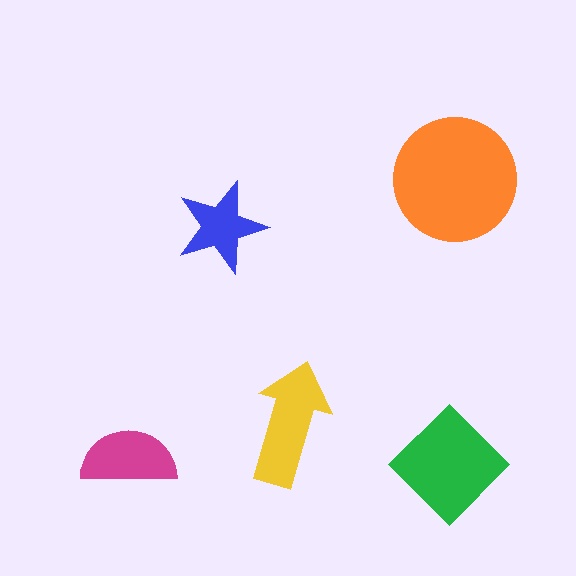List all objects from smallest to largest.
The blue star, the magenta semicircle, the yellow arrow, the green diamond, the orange circle.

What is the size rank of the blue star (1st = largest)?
5th.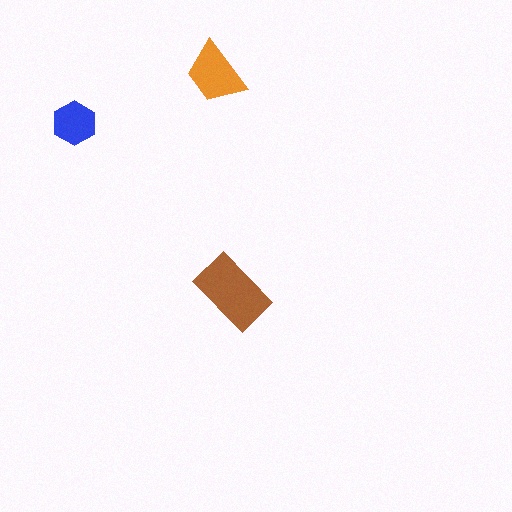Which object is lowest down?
The brown rectangle is bottommost.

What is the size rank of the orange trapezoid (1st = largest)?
2nd.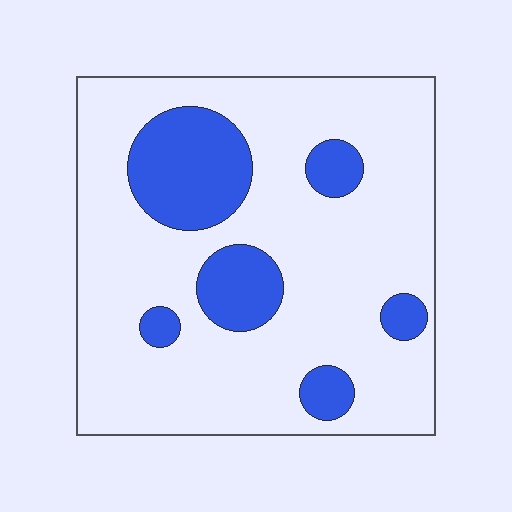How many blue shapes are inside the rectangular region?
6.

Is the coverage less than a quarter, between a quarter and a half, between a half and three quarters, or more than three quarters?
Less than a quarter.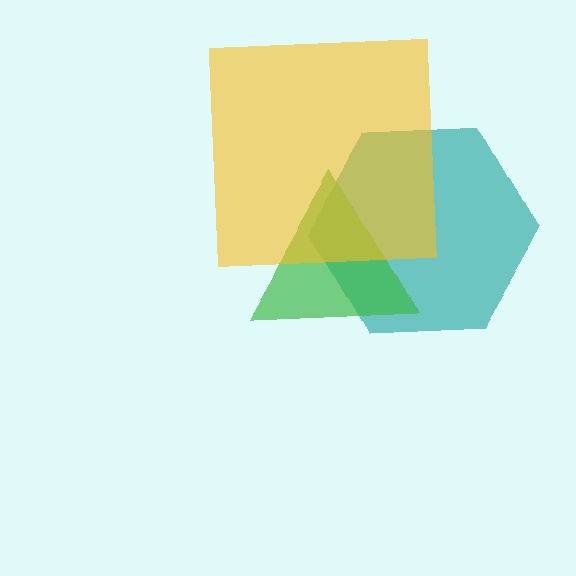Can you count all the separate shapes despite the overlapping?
Yes, there are 3 separate shapes.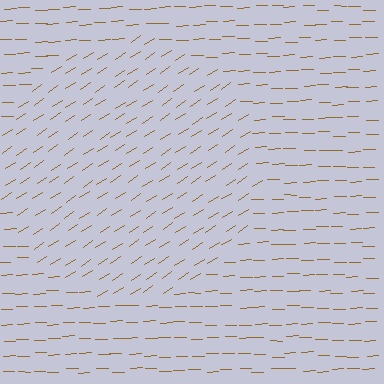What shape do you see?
I see a circle.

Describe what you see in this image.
The image is filled with small brown line segments. A circle region in the image has lines oriented differently from the surrounding lines, creating a visible texture boundary.